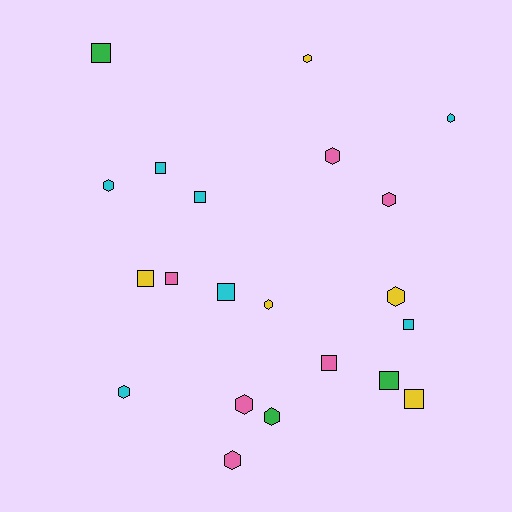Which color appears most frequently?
Cyan, with 7 objects.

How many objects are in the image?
There are 21 objects.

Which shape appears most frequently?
Hexagon, with 11 objects.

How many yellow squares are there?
There are 2 yellow squares.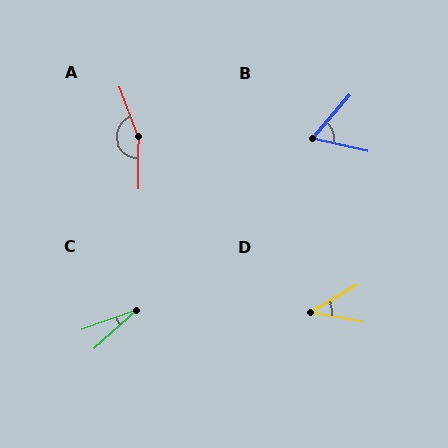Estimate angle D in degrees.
Approximately 41 degrees.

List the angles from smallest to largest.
C (23°), D (41°), B (62°), A (161°).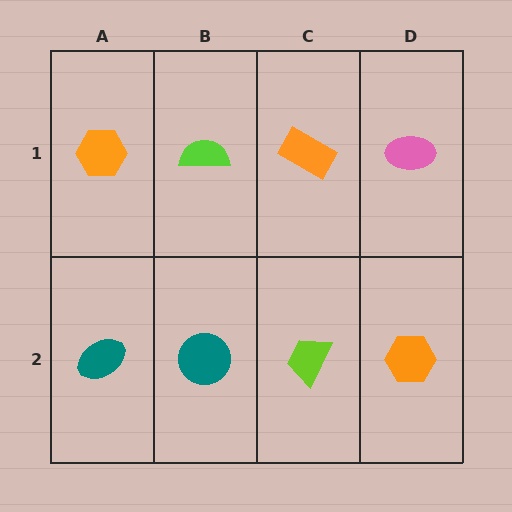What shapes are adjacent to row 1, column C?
A lime trapezoid (row 2, column C), a lime semicircle (row 1, column B), a pink ellipse (row 1, column D).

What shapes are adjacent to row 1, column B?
A teal circle (row 2, column B), an orange hexagon (row 1, column A), an orange rectangle (row 1, column C).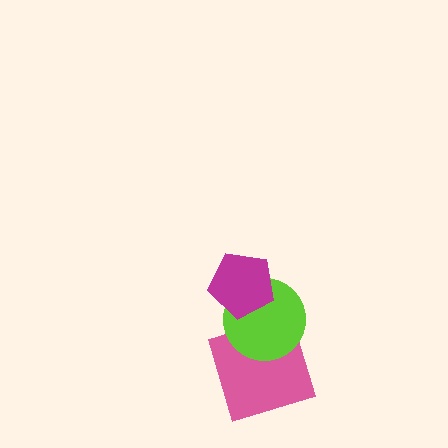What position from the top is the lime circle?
The lime circle is 2nd from the top.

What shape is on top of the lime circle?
The magenta pentagon is on top of the lime circle.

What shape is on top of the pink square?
The lime circle is on top of the pink square.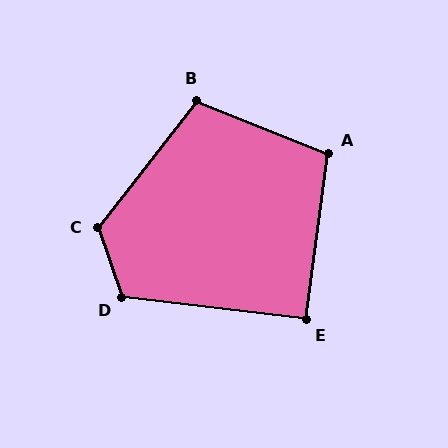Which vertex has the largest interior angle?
C, at approximately 123 degrees.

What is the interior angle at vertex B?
Approximately 106 degrees (obtuse).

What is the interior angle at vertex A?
Approximately 104 degrees (obtuse).